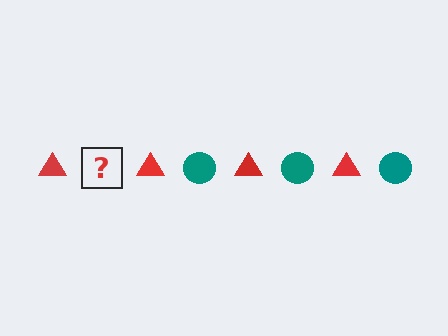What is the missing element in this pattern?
The missing element is a teal circle.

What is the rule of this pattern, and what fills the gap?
The rule is that the pattern alternates between red triangle and teal circle. The gap should be filled with a teal circle.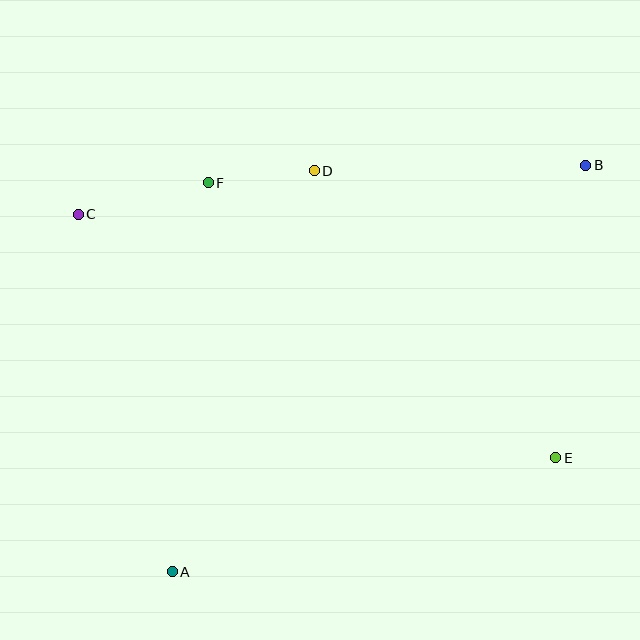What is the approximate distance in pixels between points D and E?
The distance between D and E is approximately 375 pixels.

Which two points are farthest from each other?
Points A and B are farthest from each other.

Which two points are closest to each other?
Points D and F are closest to each other.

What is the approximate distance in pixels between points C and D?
The distance between C and D is approximately 240 pixels.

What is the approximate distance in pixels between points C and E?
The distance between C and E is approximately 536 pixels.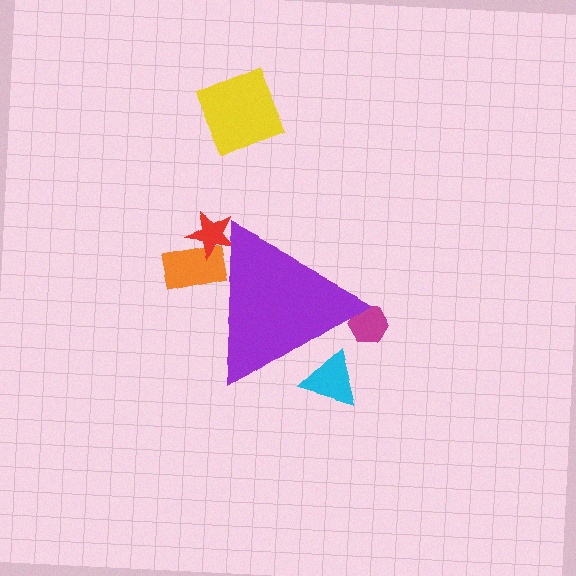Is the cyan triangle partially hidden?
Yes, the cyan triangle is partially hidden behind the purple triangle.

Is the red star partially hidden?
Yes, the red star is partially hidden behind the purple triangle.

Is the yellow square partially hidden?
No, the yellow square is fully visible.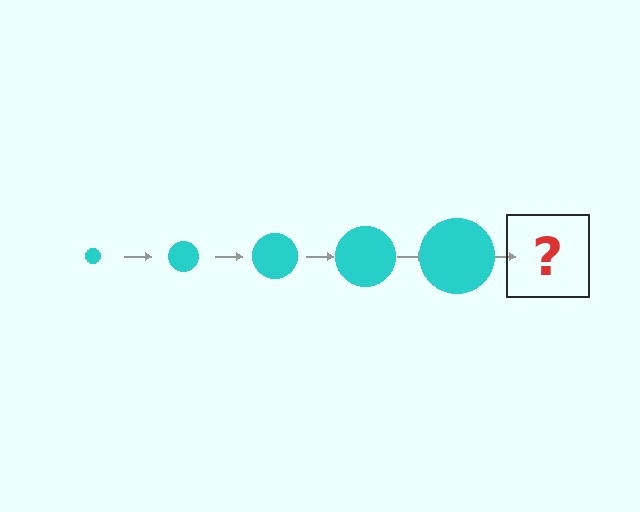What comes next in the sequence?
The next element should be a cyan circle, larger than the previous one.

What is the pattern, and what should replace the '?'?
The pattern is that the circle gets progressively larger each step. The '?' should be a cyan circle, larger than the previous one.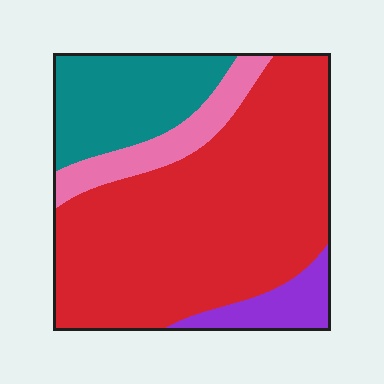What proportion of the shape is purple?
Purple takes up about one tenth (1/10) of the shape.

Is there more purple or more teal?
Teal.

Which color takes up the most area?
Red, at roughly 65%.